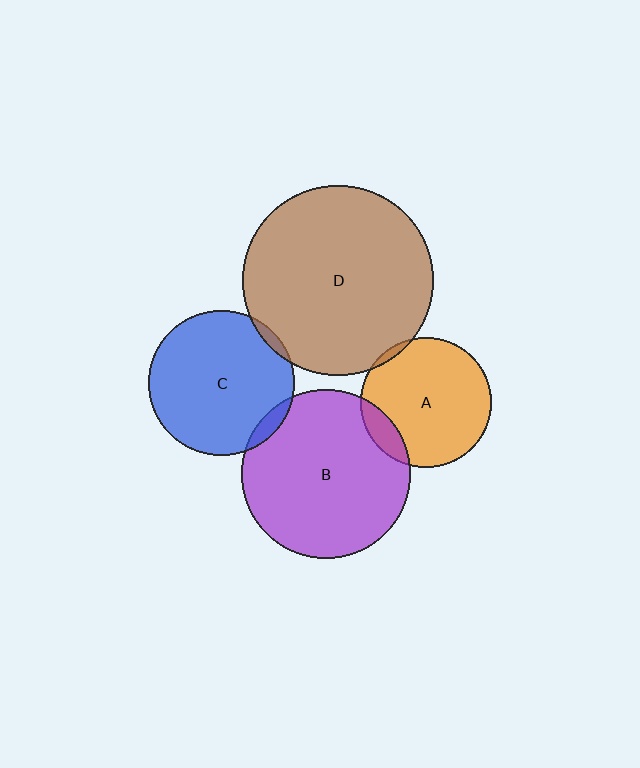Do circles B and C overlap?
Yes.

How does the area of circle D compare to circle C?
Approximately 1.7 times.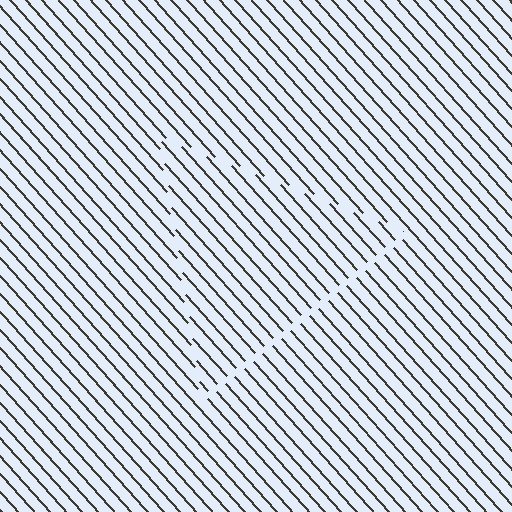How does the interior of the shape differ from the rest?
The interior of the shape contains the same grating, shifted by half a period — the contour is defined by the phase discontinuity where line-ends from the inner and outer gratings abut.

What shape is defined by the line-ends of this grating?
An illusory triangle. The interior of the shape contains the same grating, shifted by half a period — the contour is defined by the phase discontinuity where line-ends from the inner and outer gratings abut.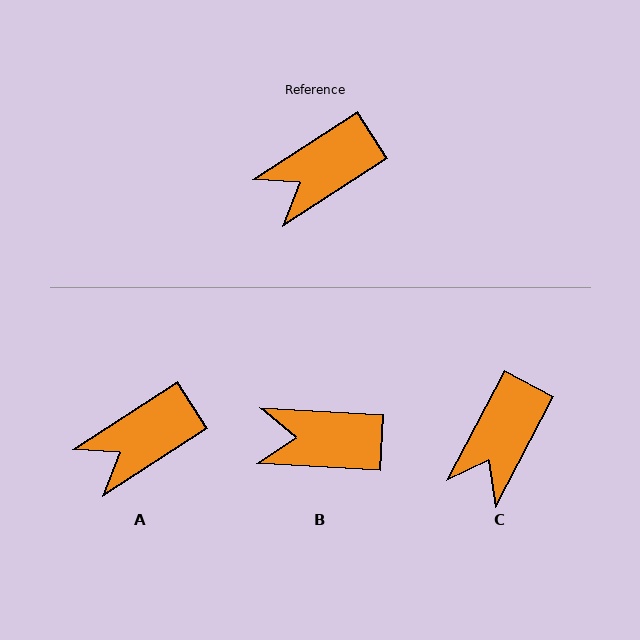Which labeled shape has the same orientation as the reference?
A.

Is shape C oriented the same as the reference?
No, it is off by about 29 degrees.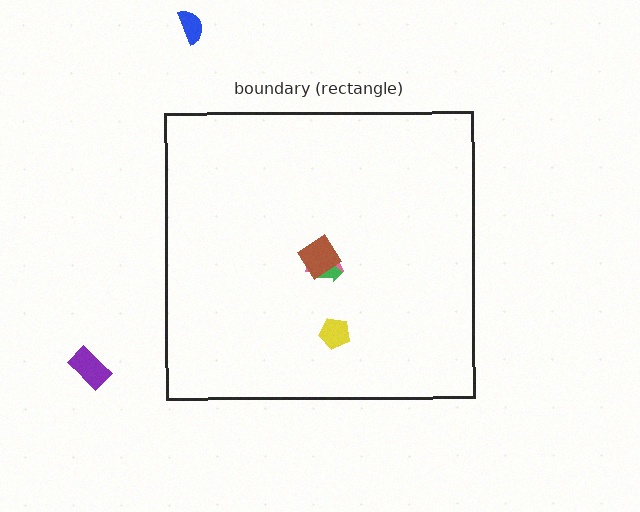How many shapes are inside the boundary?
4 inside, 2 outside.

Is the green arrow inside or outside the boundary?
Inside.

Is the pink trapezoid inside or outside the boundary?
Inside.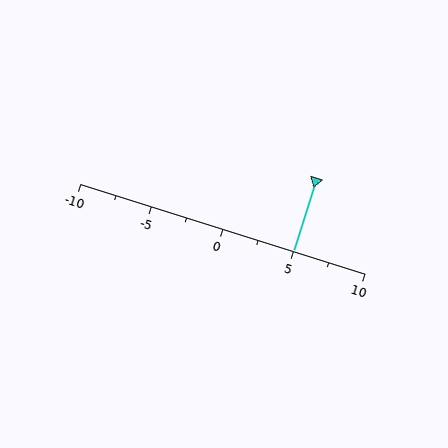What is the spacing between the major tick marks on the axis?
The major ticks are spaced 5 apart.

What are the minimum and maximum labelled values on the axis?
The axis runs from -10 to 10.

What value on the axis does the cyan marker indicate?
The marker indicates approximately 5.